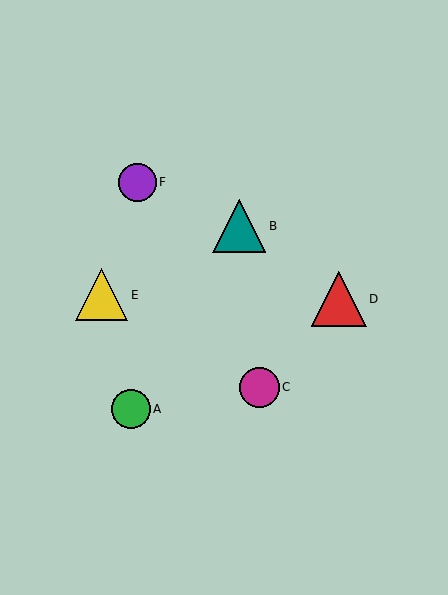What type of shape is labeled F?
Shape F is a purple circle.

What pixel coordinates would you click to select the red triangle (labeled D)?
Click at (339, 299) to select the red triangle D.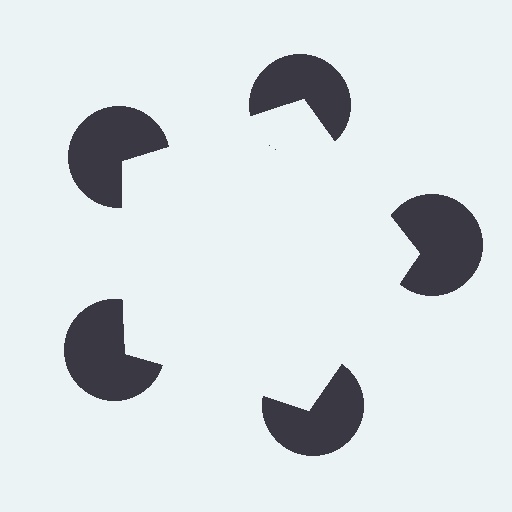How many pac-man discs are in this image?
There are 5 — one at each vertex of the illusory pentagon.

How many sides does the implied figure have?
5 sides.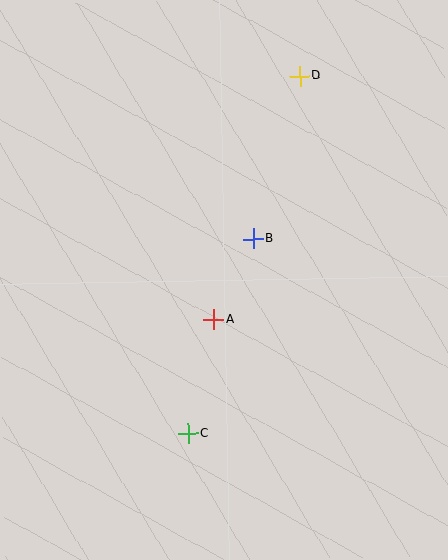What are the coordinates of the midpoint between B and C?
The midpoint between B and C is at (221, 336).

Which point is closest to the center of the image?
Point A at (213, 319) is closest to the center.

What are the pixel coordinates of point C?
Point C is at (188, 433).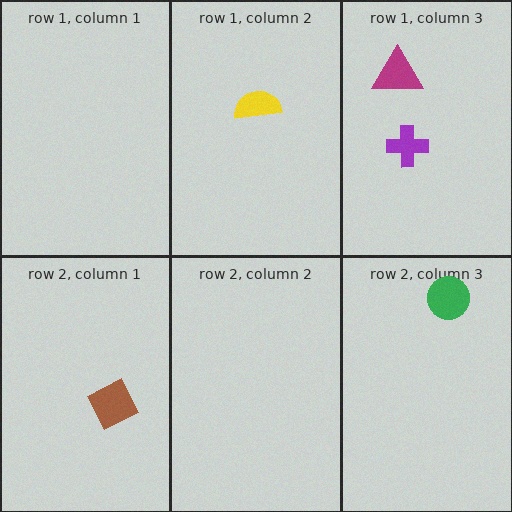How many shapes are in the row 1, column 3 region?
2.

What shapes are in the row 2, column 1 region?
The brown diamond.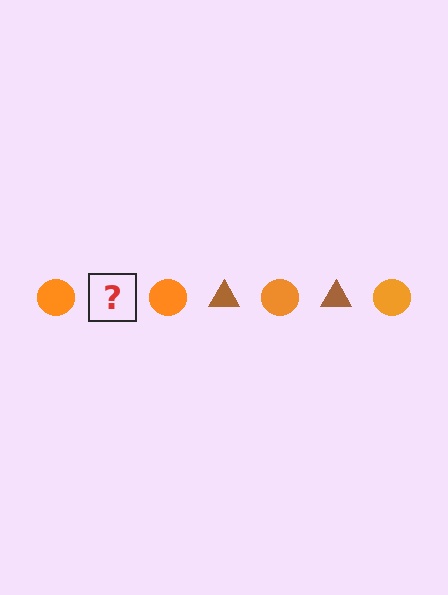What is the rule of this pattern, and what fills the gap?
The rule is that the pattern alternates between orange circle and brown triangle. The gap should be filled with a brown triangle.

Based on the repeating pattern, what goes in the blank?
The blank should be a brown triangle.